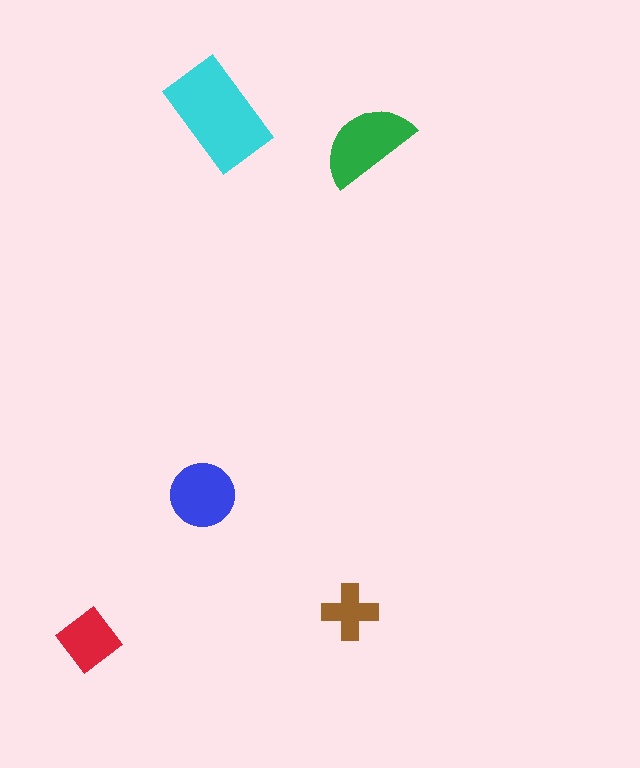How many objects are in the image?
There are 5 objects in the image.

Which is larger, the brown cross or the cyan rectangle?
The cyan rectangle.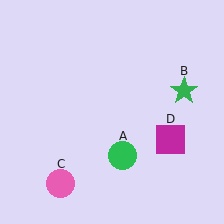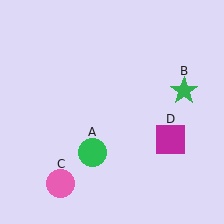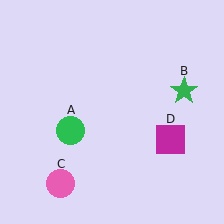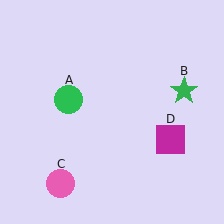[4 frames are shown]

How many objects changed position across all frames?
1 object changed position: green circle (object A).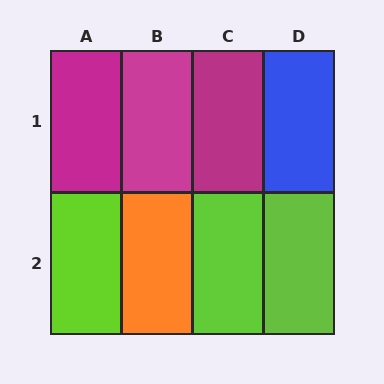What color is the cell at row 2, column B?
Orange.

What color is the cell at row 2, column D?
Lime.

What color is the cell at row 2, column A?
Lime.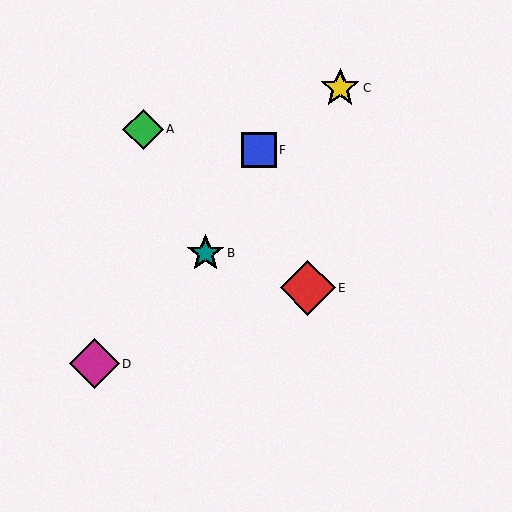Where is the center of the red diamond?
The center of the red diamond is at (308, 288).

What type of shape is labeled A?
Shape A is a green diamond.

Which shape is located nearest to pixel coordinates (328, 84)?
The yellow star (labeled C) at (340, 88) is nearest to that location.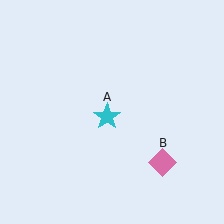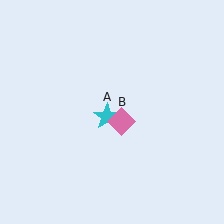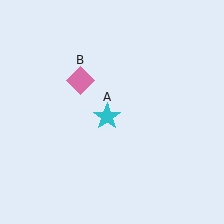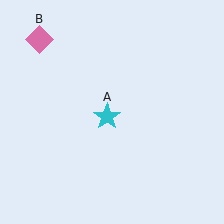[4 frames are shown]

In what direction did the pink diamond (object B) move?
The pink diamond (object B) moved up and to the left.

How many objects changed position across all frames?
1 object changed position: pink diamond (object B).